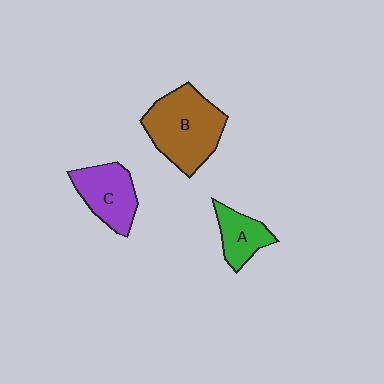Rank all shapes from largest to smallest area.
From largest to smallest: B (brown), C (purple), A (green).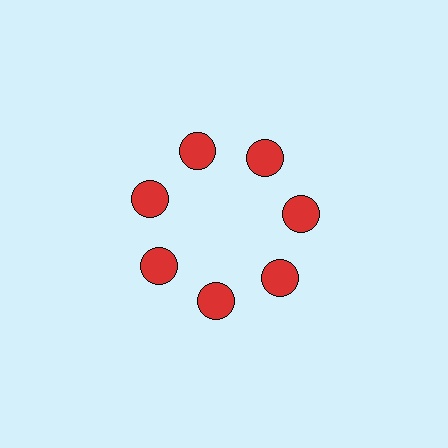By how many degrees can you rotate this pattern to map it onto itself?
The pattern maps onto itself every 51 degrees of rotation.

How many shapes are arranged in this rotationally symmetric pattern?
There are 7 shapes, arranged in 7 groups of 1.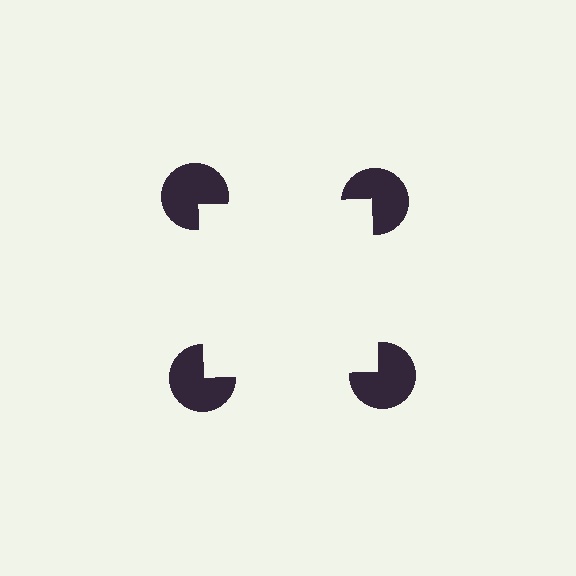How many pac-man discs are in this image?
There are 4 — one at each vertex of the illusory square.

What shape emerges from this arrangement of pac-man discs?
An illusory square — its edges are inferred from the aligned wedge cuts in the pac-man discs, not physically drawn.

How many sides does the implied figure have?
4 sides.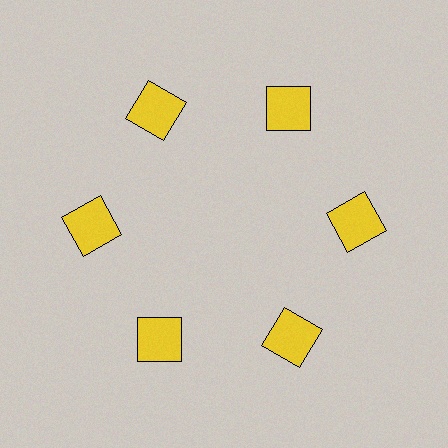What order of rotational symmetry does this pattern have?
This pattern has 6-fold rotational symmetry.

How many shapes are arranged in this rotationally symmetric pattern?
There are 6 shapes, arranged in 6 groups of 1.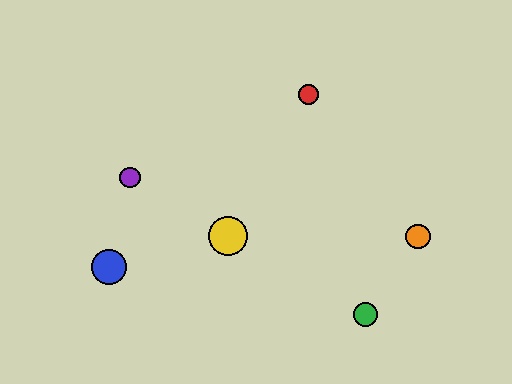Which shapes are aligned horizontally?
The yellow circle, the orange circle are aligned horizontally.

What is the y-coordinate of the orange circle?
The orange circle is at y≈236.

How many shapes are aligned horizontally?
2 shapes (the yellow circle, the orange circle) are aligned horizontally.